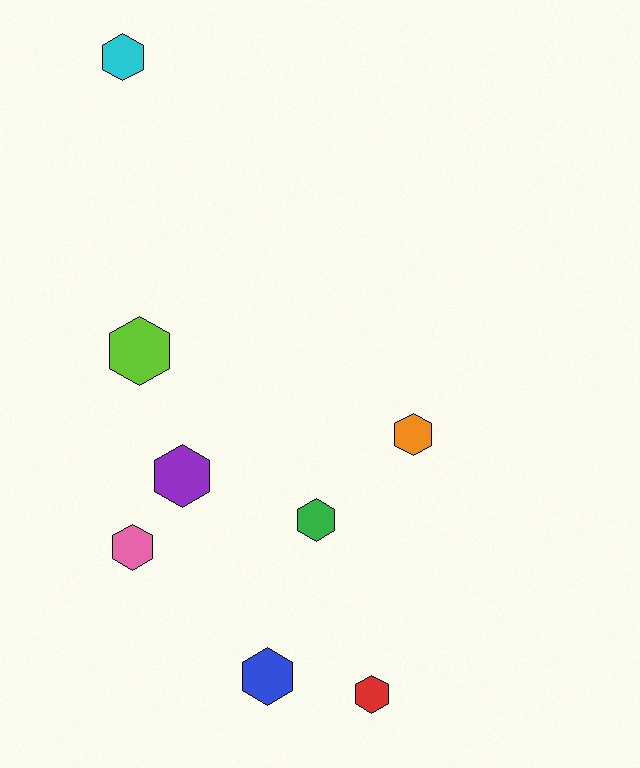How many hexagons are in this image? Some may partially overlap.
There are 8 hexagons.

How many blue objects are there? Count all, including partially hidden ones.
There is 1 blue object.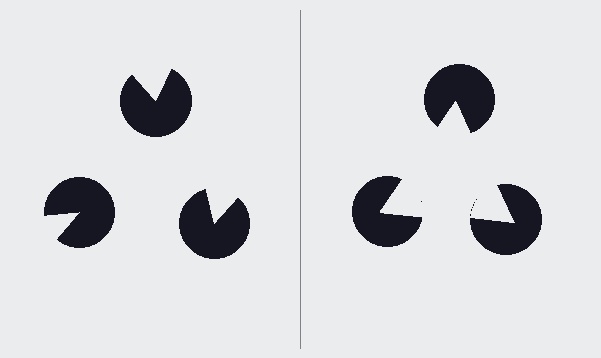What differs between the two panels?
The pac-man discs are positioned identically on both sides; only the wedge orientations differ. On the right they align to a triangle; on the left they are misaligned.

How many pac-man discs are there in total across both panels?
6 — 3 on each side.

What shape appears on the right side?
An illusory triangle.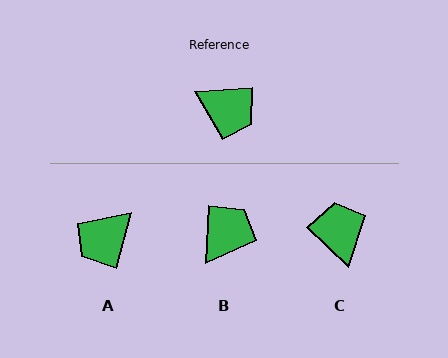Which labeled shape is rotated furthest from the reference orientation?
C, about 133 degrees away.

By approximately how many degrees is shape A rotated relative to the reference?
Approximately 109 degrees clockwise.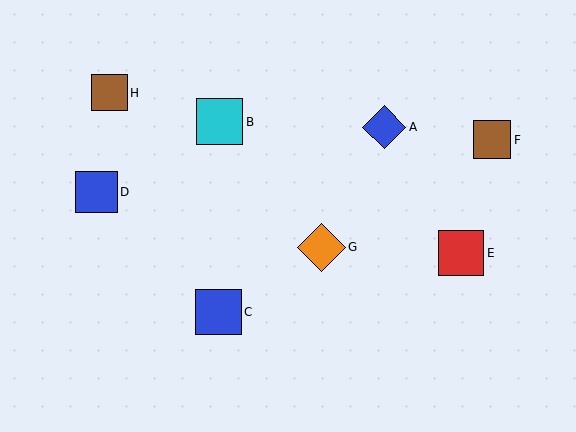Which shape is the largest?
The orange diamond (labeled G) is the largest.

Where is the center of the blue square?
The center of the blue square is at (96, 192).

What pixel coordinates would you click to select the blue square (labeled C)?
Click at (219, 312) to select the blue square C.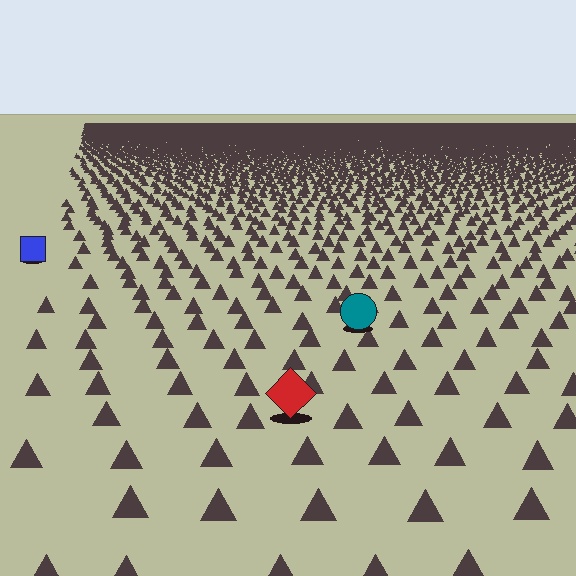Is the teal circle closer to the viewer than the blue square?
Yes. The teal circle is closer — you can tell from the texture gradient: the ground texture is coarser near it.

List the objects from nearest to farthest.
From nearest to farthest: the red diamond, the teal circle, the blue square.